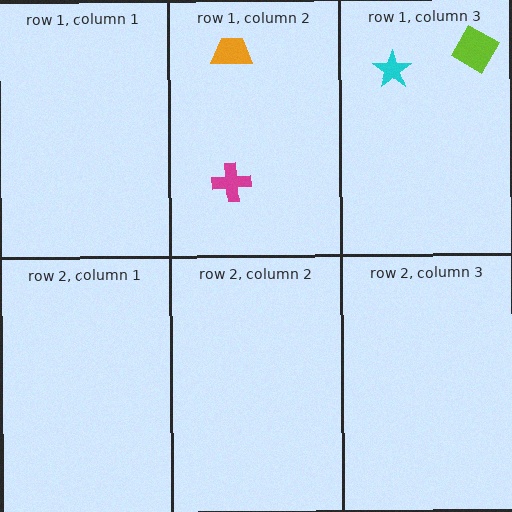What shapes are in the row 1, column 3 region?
The cyan star, the lime square.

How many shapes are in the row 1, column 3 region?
2.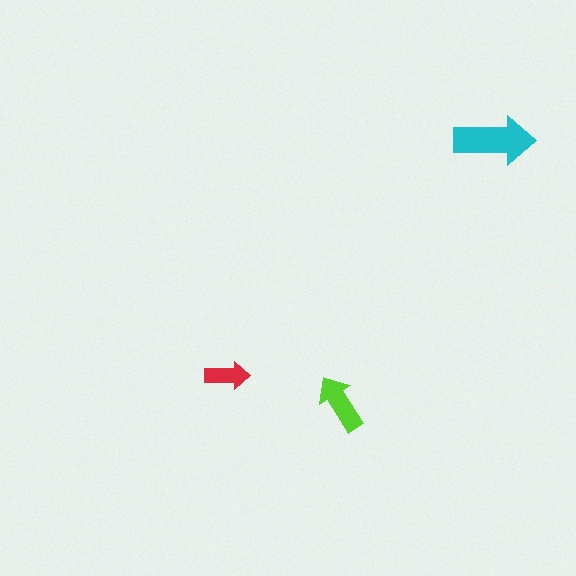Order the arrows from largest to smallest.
the cyan one, the lime one, the red one.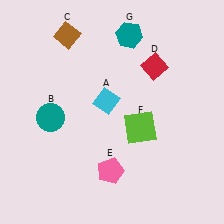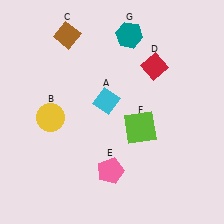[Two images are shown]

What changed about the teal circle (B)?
In Image 1, B is teal. In Image 2, it changed to yellow.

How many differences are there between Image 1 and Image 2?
There is 1 difference between the two images.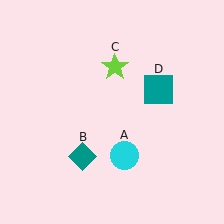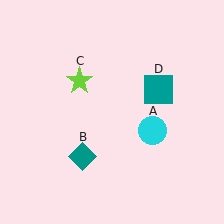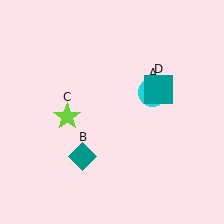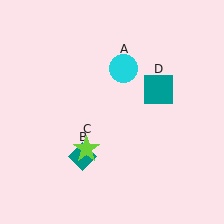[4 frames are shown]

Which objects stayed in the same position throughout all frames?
Teal diamond (object B) and teal square (object D) remained stationary.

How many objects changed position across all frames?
2 objects changed position: cyan circle (object A), lime star (object C).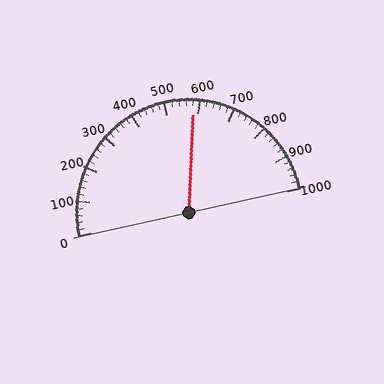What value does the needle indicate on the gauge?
The needle indicates approximately 580.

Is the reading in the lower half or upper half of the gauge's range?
The reading is in the upper half of the range (0 to 1000).